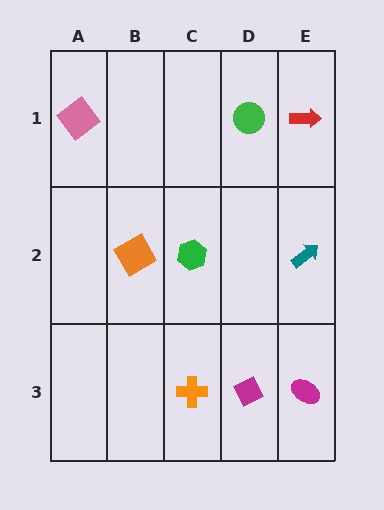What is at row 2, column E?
A teal arrow.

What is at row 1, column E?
A red arrow.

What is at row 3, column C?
An orange cross.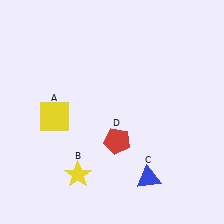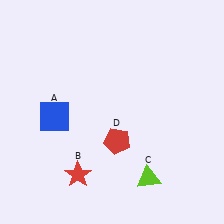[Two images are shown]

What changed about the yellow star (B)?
In Image 1, B is yellow. In Image 2, it changed to red.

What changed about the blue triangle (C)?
In Image 1, C is blue. In Image 2, it changed to lime.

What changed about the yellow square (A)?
In Image 1, A is yellow. In Image 2, it changed to blue.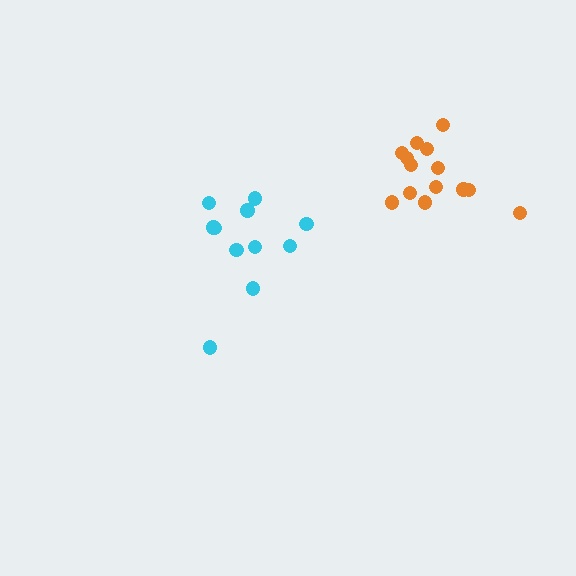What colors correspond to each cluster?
The clusters are colored: cyan, orange.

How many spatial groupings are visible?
There are 2 spatial groupings.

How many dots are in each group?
Group 1: 11 dots, Group 2: 14 dots (25 total).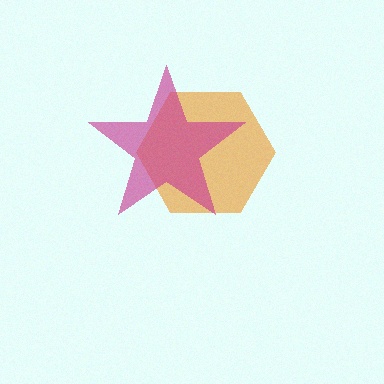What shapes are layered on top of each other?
The layered shapes are: an orange hexagon, a magenta star.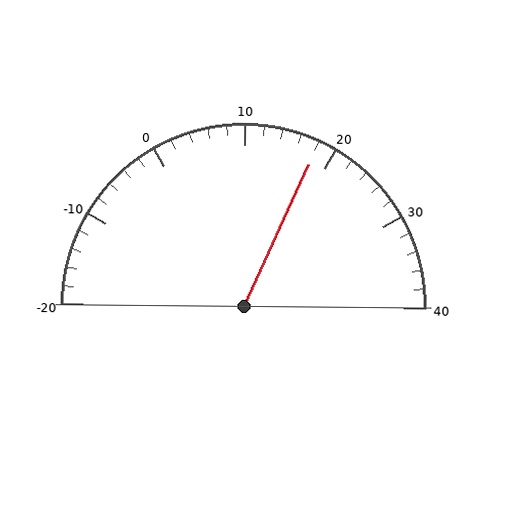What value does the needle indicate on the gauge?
The needle indicates approximately 18.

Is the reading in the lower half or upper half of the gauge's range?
The reading is in the upper half of the range (-20 to 40).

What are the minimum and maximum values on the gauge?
The gauge ranges from -20 to 40.